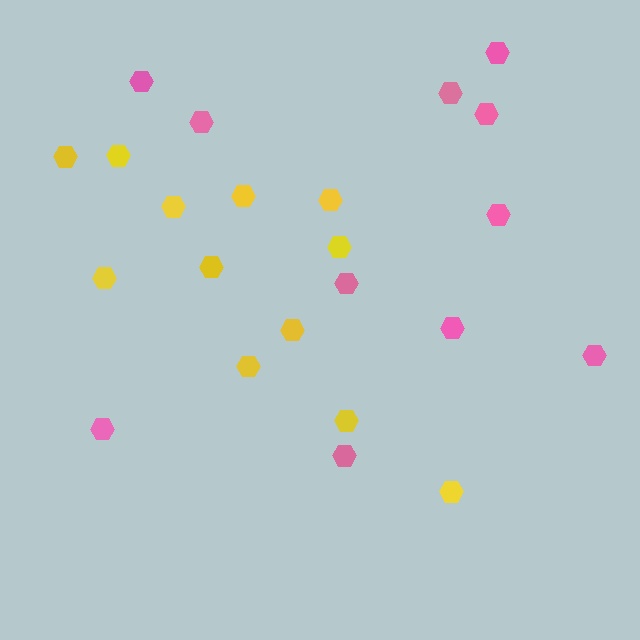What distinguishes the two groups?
There are 2 groups: one group of pink hexagons (11) and one group of yellow hexagons (12).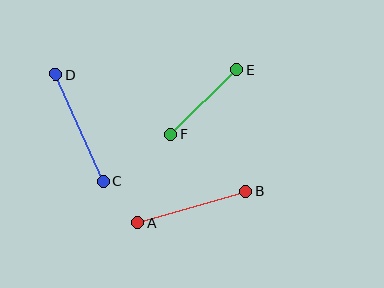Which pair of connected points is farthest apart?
Points C and D are farthest apart.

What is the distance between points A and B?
The distance is approximately 112 pixels.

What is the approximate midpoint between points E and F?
The midpoint is at approximately (204, 102) pixels.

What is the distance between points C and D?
The distance is approximately 117 pixels.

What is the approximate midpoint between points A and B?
The midpoint is at approximately (192, 207) pixels.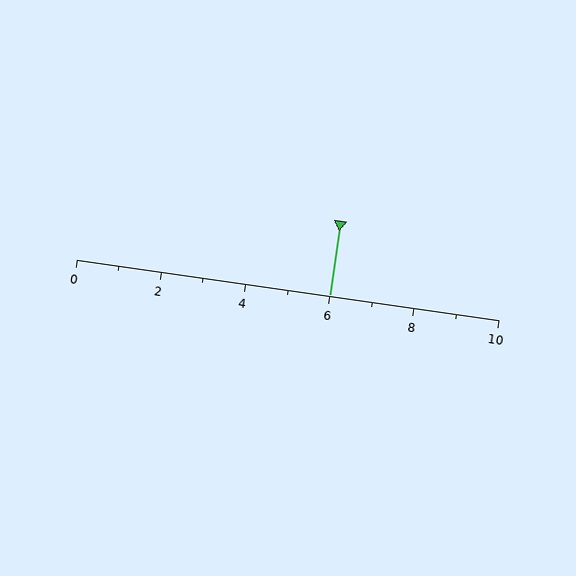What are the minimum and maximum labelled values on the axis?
The axis runs from 0 to 10.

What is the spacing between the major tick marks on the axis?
The major ticks are spaced 2 apart.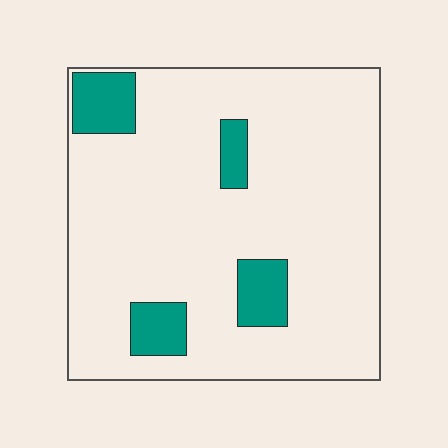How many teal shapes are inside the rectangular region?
4.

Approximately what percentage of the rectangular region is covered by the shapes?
Approximately 15%.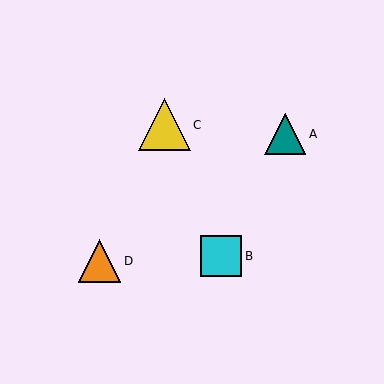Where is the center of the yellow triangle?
The center of the yellow triangle is at (165, 125).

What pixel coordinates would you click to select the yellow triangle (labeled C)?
Click at (165, 125) to select the yellow triangle C.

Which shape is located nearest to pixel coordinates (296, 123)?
The teal triangle (labeled A) at (285, 134) is nearest to that location.